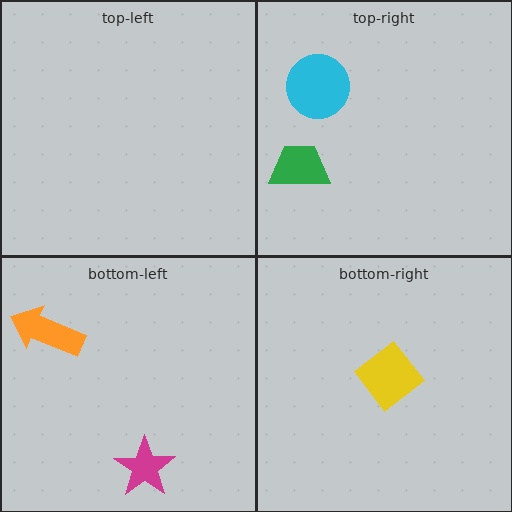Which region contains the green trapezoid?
The top-right region.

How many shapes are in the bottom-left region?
2.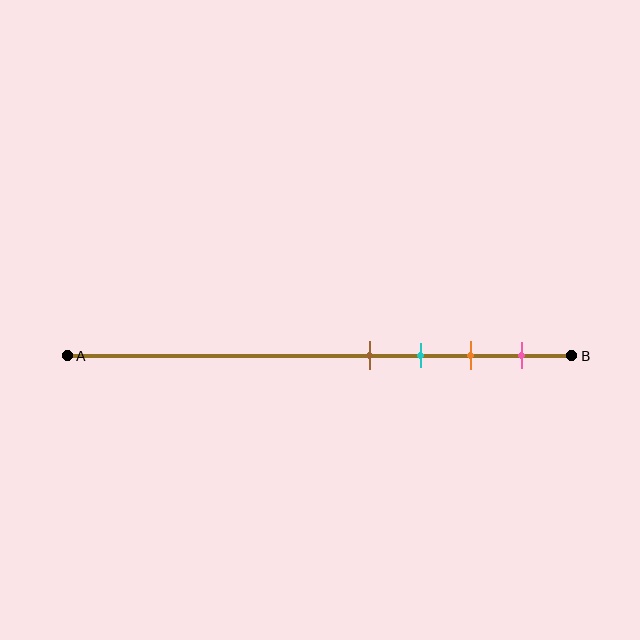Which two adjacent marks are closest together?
The brown and cyan marks are the closest adjacent pair.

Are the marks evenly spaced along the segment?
Yes, the marks are approximately evenly spaced.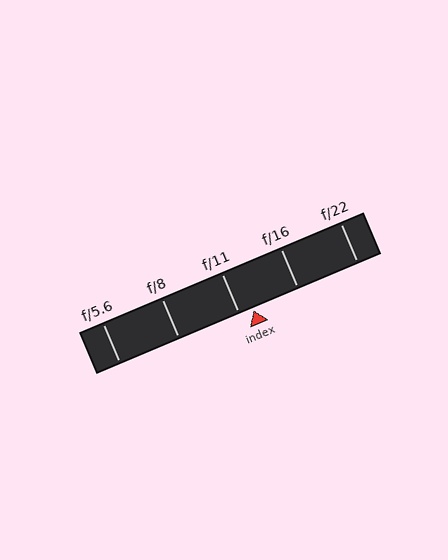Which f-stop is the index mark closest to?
The index mark is closest to f/11.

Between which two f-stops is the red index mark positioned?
The index mark is between f/11 and f/16.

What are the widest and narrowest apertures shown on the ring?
The widest aperture shown is f/5.6 and the narrowest is f/22.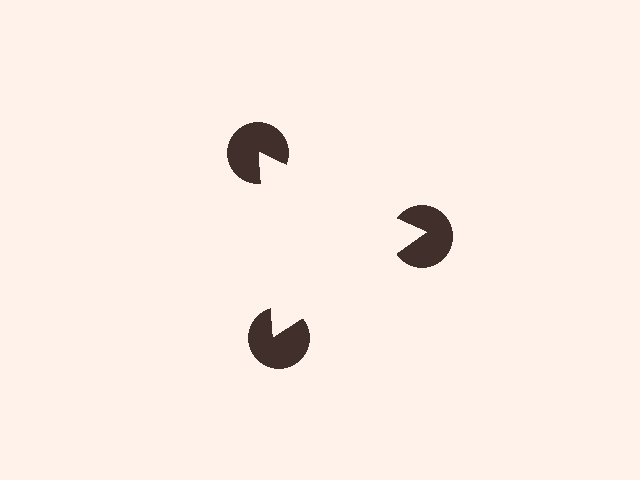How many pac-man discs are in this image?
There are 3 — one at each vertex of the illusory triangle.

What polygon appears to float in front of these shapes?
An illusory triangle — its edges are inferred from the aligned wedge cuts in the pac-man discs, not physically drawn.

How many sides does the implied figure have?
3 sides.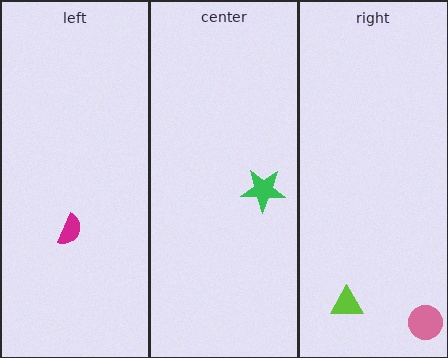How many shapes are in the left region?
1.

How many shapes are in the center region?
1.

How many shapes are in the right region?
2.